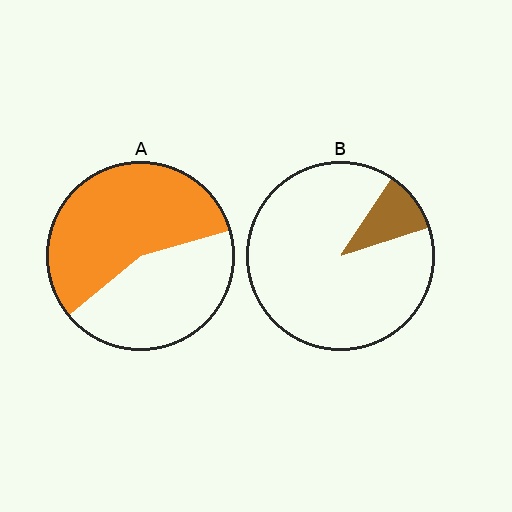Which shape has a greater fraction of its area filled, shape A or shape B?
Shape A.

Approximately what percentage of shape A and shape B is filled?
A is approximately 55% and B is approximately 10%.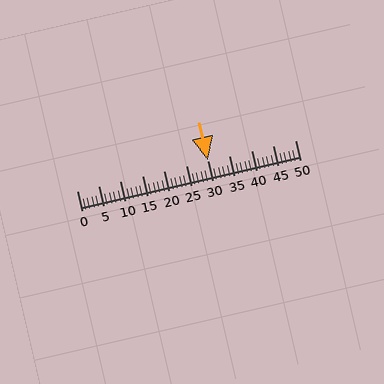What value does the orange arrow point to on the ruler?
The orange arrow points to approximately 30.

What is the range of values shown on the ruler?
The ruler shows values from 0 to 50.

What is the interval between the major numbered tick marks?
The major tick marks are spaced 5 units apart.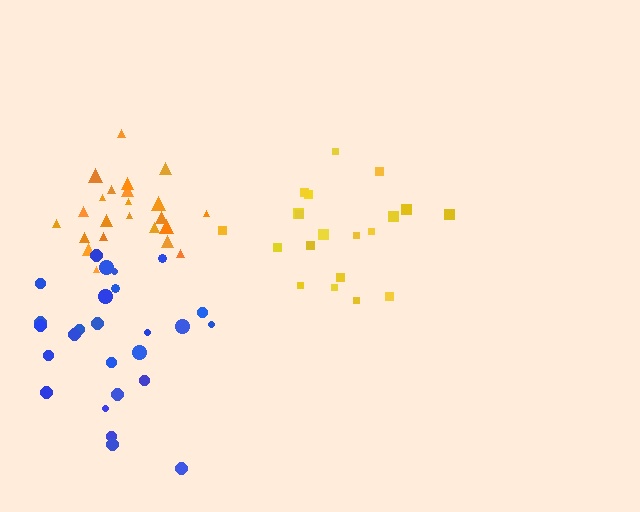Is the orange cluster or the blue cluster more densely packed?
Orange.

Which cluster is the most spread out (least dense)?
Yellow.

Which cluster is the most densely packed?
Orange.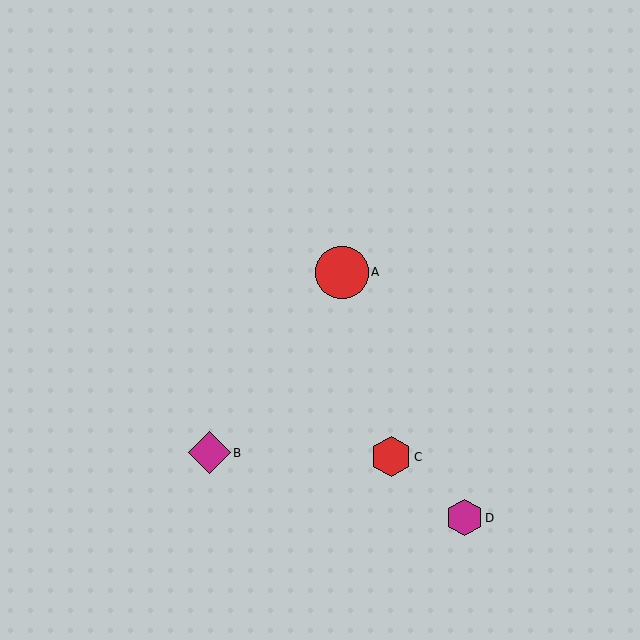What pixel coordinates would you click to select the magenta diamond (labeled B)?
Click at (209, 453) to select the magenta diamond B.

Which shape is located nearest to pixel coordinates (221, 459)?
The magenta diamond (labeled B) at (209, 453) is nearest to that location.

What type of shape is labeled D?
Shape D is a magenta hexagon.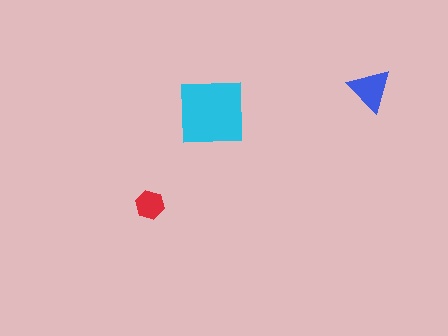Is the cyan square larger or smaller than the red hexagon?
Larger.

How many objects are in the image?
There are 3 objects in the image.